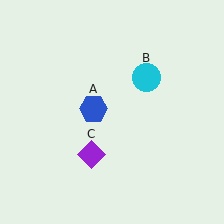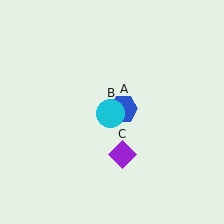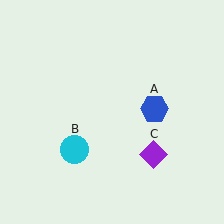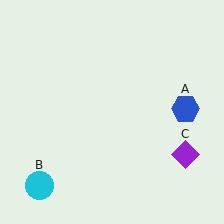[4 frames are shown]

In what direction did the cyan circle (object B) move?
The cyan circle (object B) moved down and to the left.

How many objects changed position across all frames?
3 objects changed position: blue hexagon (object A), cyan circle (object B), purple diamond (object C).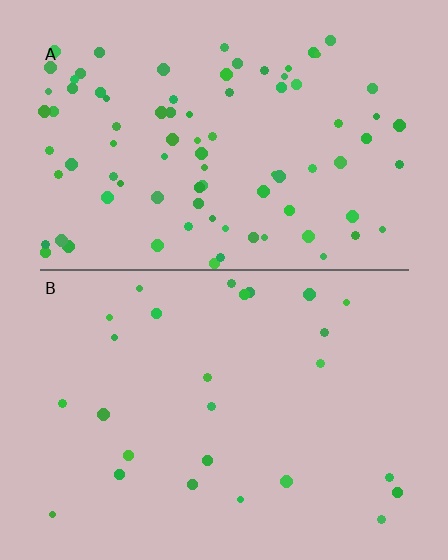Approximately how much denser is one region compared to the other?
Approximately 3.3× — region A over region B.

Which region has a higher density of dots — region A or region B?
A (the top).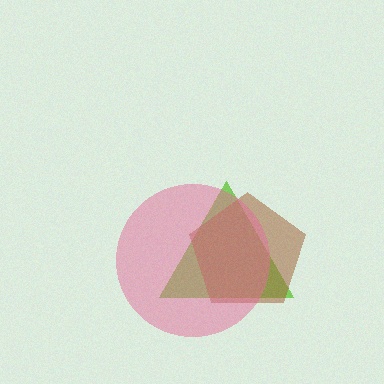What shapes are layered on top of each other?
The layered shapes are: a lime triangle, a brown pentagon, a pink circle.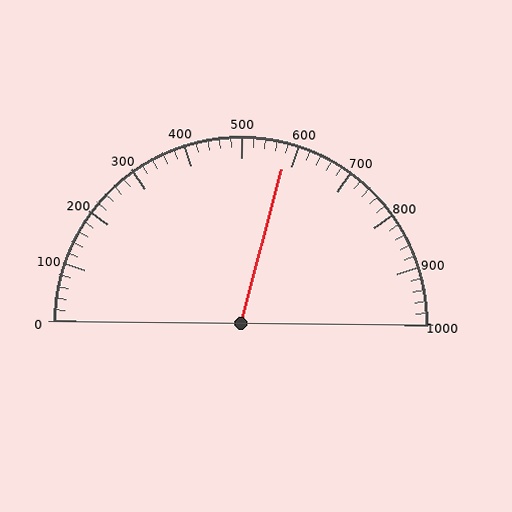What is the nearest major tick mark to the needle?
The nearest major tick mark is 600.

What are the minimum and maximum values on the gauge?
The gauge ranges from 0 to 1000.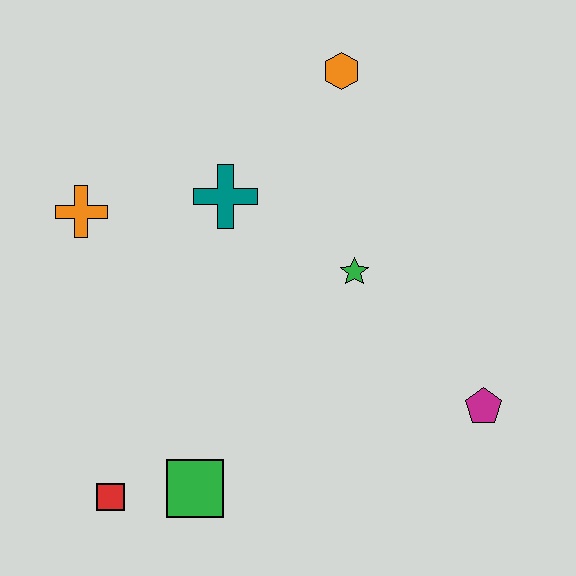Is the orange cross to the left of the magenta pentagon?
Yes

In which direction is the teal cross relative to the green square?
The teal cross is above the green square.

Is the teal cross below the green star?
No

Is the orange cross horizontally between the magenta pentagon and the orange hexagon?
No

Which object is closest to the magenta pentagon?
The green star is closest to the magenta pentagon.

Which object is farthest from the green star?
The red square is farthest from the green star.